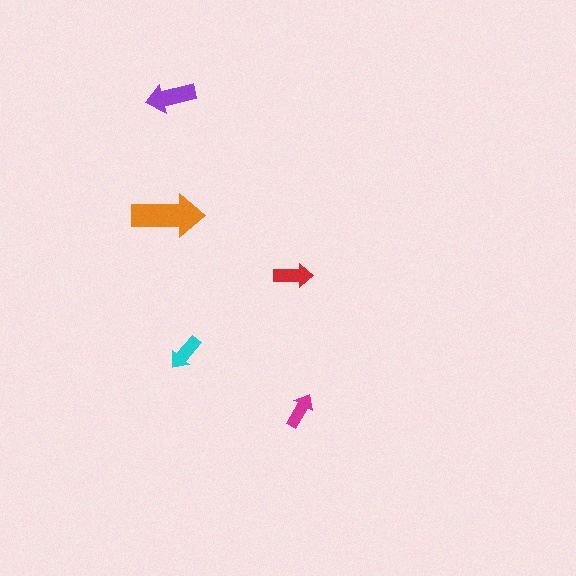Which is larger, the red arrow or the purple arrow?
The purple one.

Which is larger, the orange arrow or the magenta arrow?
The orange one.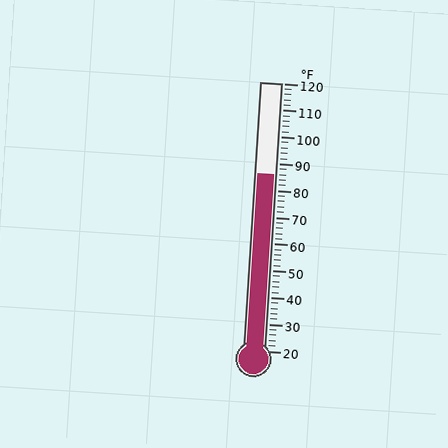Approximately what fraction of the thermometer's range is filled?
The thermometer is filled to approximately 65% of its range.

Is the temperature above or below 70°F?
The temperature is above 70°F.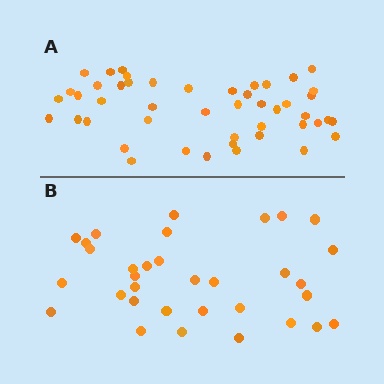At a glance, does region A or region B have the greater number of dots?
Region A (the top region) has more dots.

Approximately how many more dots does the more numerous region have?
Region A has approximately 15 more dots than region B.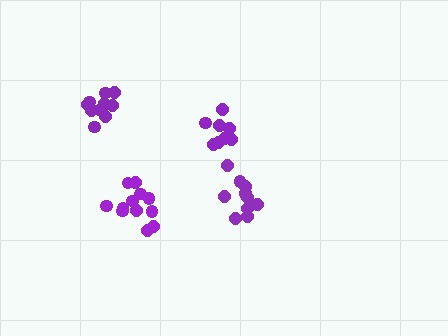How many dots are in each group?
Group 1: 11 dots, Group 2: 8 dots, Group 3: 11 dots, Group 4: 12 dots (42 total).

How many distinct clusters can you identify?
There are 4 distinct clusters.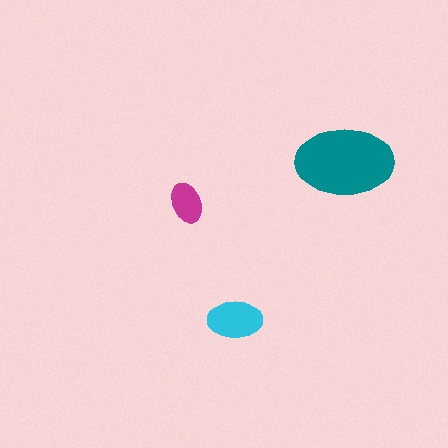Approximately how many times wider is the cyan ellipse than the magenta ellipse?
About 1.5 times wider.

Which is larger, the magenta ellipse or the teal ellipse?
The teal one.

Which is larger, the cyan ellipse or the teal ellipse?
The teal one.